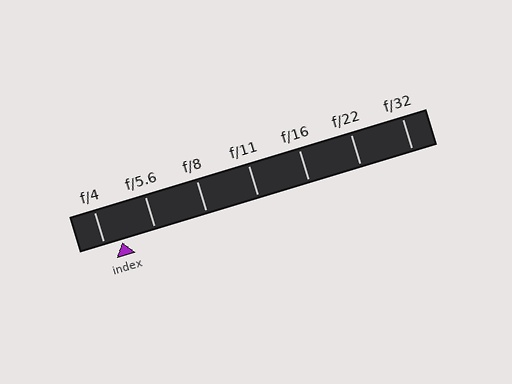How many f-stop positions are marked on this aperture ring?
There are 7 f-stop positions marked.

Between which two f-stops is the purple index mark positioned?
The index mark is between f/4 and f/5.6.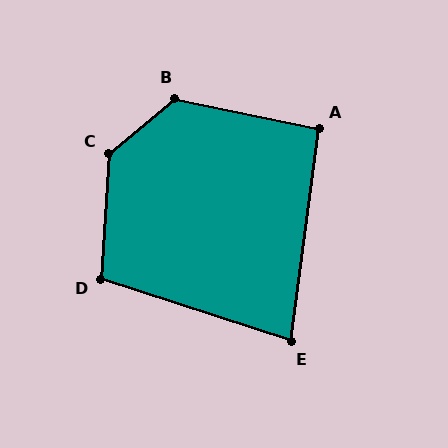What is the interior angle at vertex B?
Approximately 128 degrees (obtuse).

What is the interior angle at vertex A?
Approximately 94 degrees (approximately right).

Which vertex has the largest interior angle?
C, at approximately 134 degrees.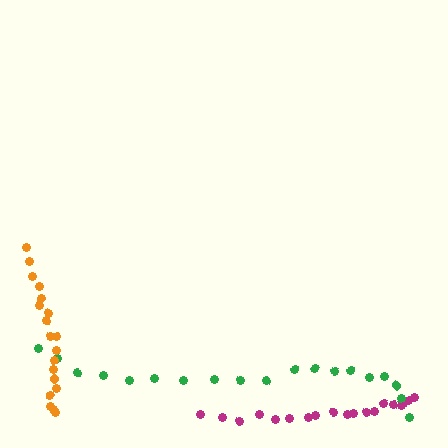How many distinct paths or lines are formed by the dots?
There are 3 distinct paths.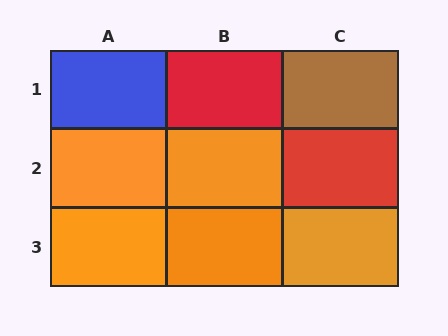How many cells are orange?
5 cells are orange.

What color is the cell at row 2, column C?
Red.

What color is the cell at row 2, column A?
Orange.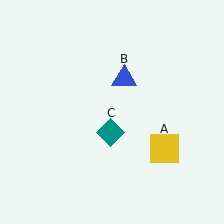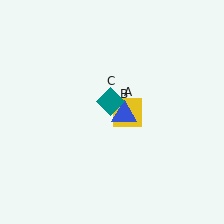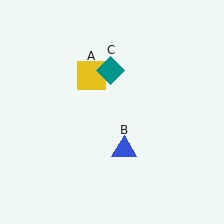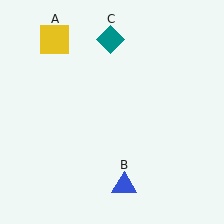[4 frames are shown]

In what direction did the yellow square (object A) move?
The yellow square (object A) moved up and to the left.